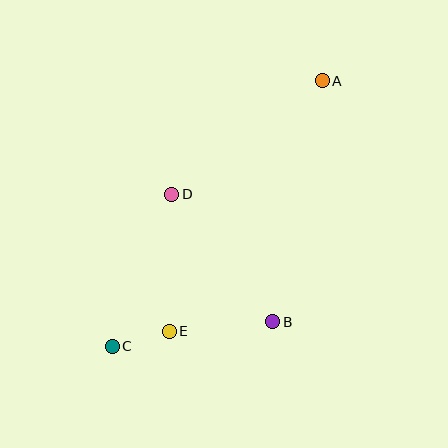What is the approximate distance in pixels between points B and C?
The distance between B and C is approximately 162 pixels.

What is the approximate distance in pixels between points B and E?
The distance between B and E is approximately 103 pixels.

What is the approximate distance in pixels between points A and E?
The distance between A and E is approximately 293 pixels.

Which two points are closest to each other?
Points C and E are closest to each other.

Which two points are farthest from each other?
Points A and C are farthest from each other.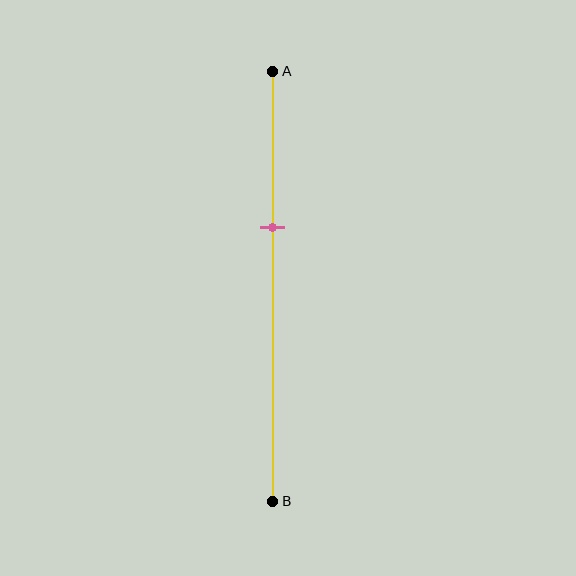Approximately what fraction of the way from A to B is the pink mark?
The pink mark is approximately 35% of the way from A to B.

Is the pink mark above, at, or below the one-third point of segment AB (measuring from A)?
The pink mark is below the one-third point of segment AB.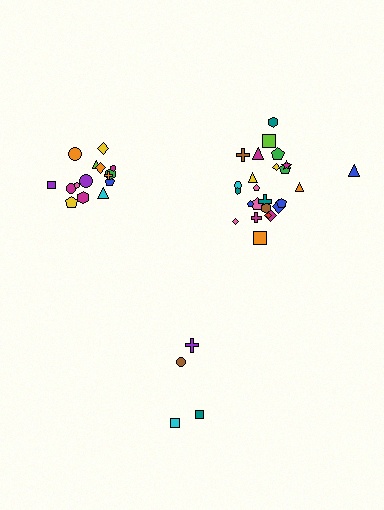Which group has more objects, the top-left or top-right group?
The top-right group.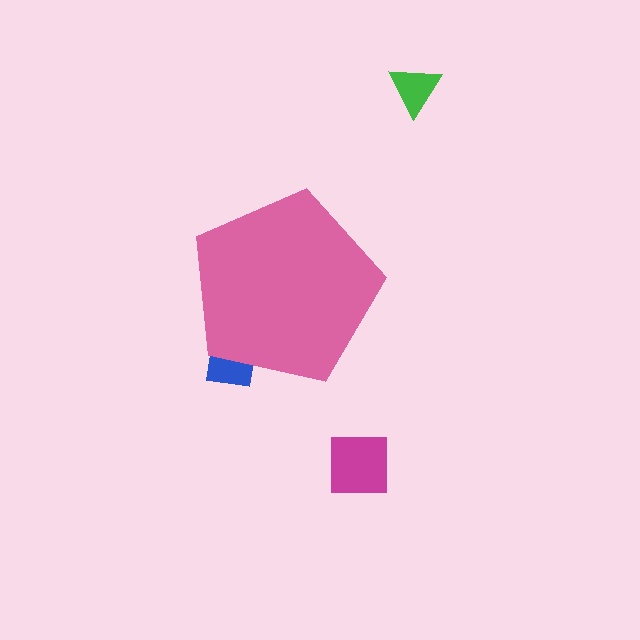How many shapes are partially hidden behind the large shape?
1 shape is partially hidden.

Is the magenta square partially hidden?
No, the magenta square is fully visible.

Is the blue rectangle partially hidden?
Yes, the blue rectangle is partially hidden behind the pink pentagon.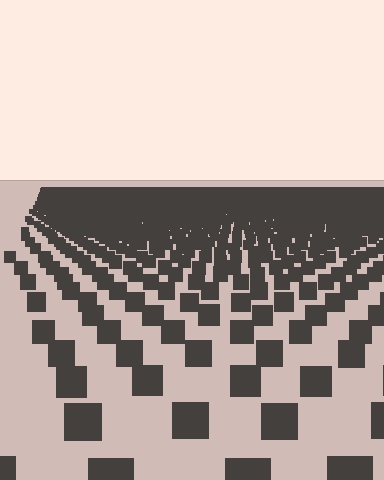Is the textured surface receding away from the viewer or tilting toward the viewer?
The surface is receding away from the viewer. Texture elements get smaller and denser toward the top.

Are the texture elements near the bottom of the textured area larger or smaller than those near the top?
Larger. Near the bottom, elements are closer to the viewer and appear at a bigger on-screen size.